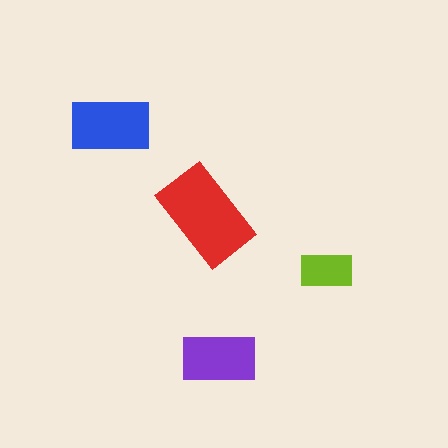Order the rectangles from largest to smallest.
the red one, the blue one, the purple one, the lime one.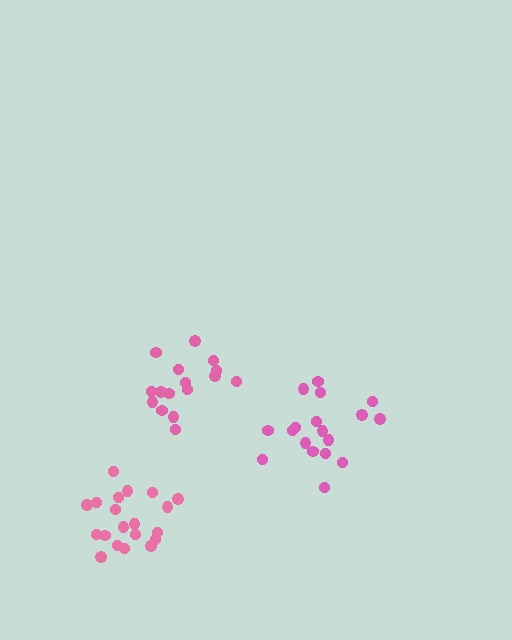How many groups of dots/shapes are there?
There are 3 groups.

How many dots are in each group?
Group 1: 18 dots, Group 2: 16 dots, Group 3: 20 dots (54 total).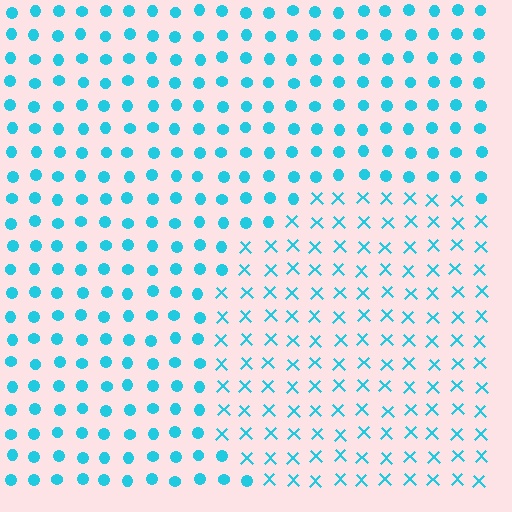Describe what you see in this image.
The image is filled with small cyan elements arranged in a uniform grid. A circle-shaped region contains X marks, while the surrounding area contains circles. The boundary is defined purely by the change in element shape.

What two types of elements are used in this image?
The image uses X marks inside the circle region and circles outside it.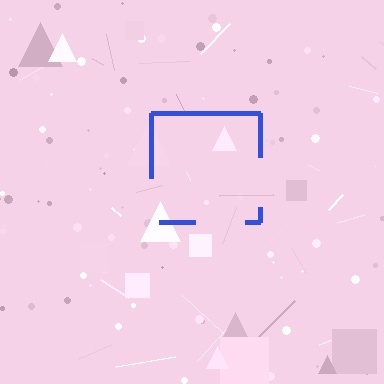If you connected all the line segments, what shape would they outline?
They would outline a square.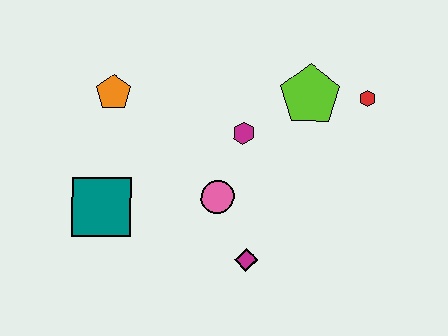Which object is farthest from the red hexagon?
The teal square is farthest from the red hexagon.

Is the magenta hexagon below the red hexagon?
Yes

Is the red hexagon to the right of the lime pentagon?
Yes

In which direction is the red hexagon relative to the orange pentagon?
The red hexagon is to the right of the orange pentagon.